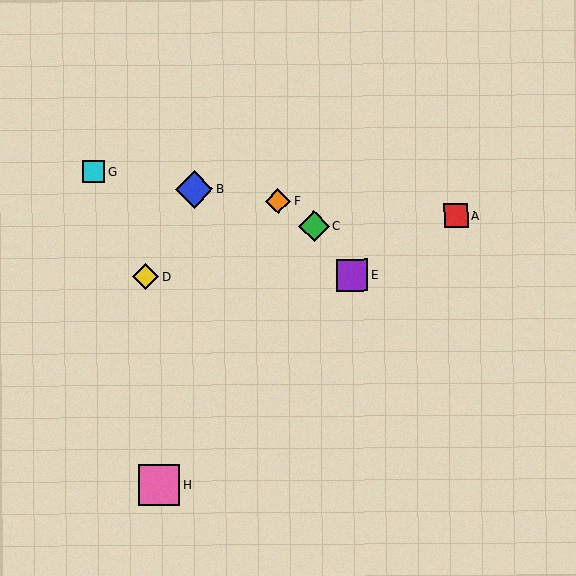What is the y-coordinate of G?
Object G is at y≈172.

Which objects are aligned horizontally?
Objects D, E are aligned horizontally.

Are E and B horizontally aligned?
No, E is at y≈275 and B is at y≈189.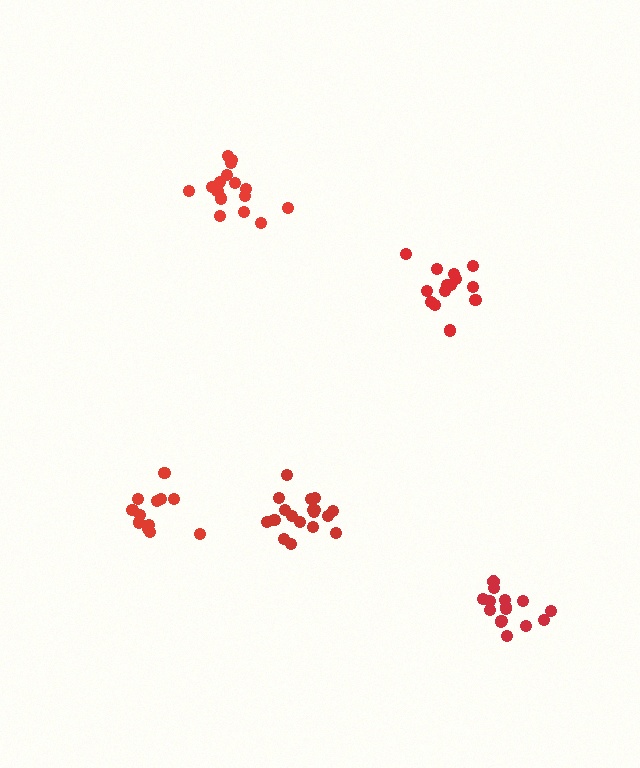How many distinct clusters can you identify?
There are 5 distinct clusters.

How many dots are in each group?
Group 1: 15 dots, Group 2: 14 dots, Group 3: 12 dots, Group 4: 18 dots, Group 5: 16 dots (75 total).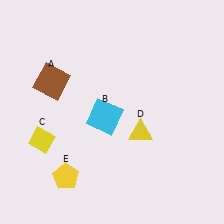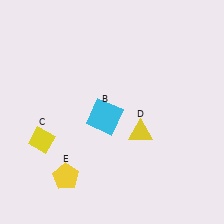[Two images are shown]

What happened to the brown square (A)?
The brown square (A) was removed in Image 2. It was in the top-left area of Image 1.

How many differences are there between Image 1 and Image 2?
There is 1 difference between the two images.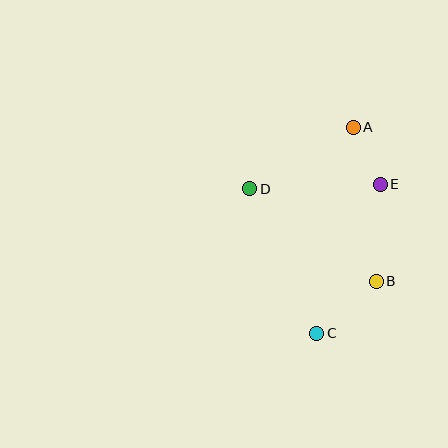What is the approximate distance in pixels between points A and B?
The distance between A and B is approximately 156 pixels.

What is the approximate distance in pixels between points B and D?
The distance between B and D is approximately 157 pixels.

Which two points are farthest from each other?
Points A and C are farthest from each other.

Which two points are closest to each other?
Points A and E are closest to each other.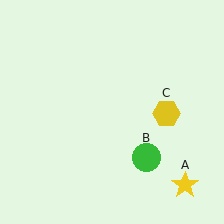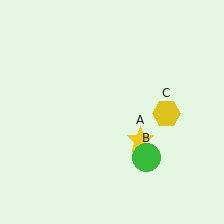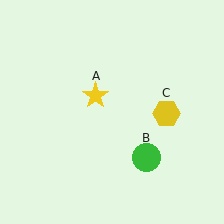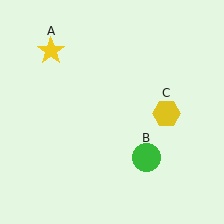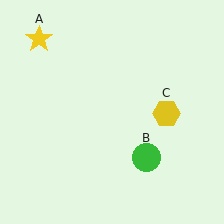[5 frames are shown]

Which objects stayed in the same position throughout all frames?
Green circle (object B) and yellow hexagon (object C) remained stationary.